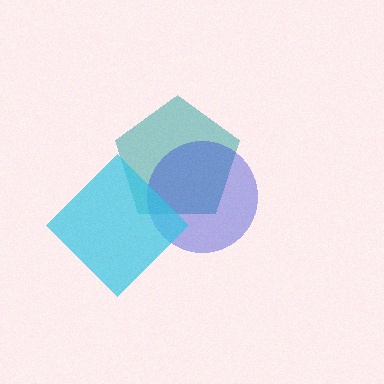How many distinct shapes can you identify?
There are 3 distinct shapes: a teal pentagon, a blue circle, a cyan diamond.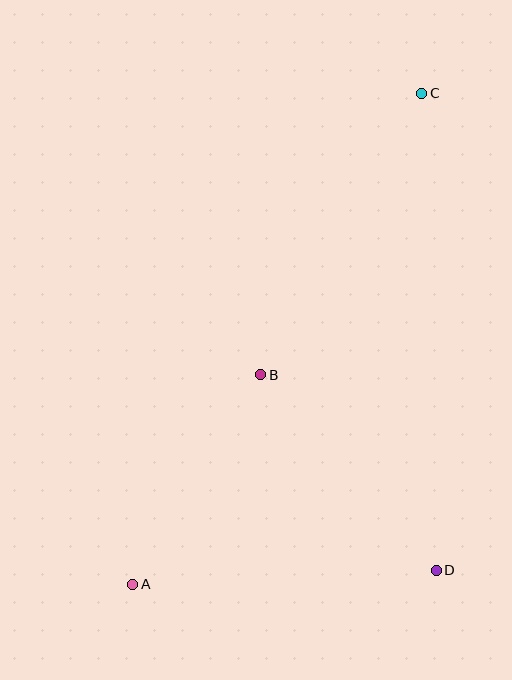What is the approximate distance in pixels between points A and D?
The distance between A and D is approximately 304 pixels.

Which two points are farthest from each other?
Points A and C are farthest from each other.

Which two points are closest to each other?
Points A and B are closest to each other.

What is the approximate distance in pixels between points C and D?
The distance between C and D is approximately 477 pixels.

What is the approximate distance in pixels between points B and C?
The distance between B and C is approximately 324 pixels.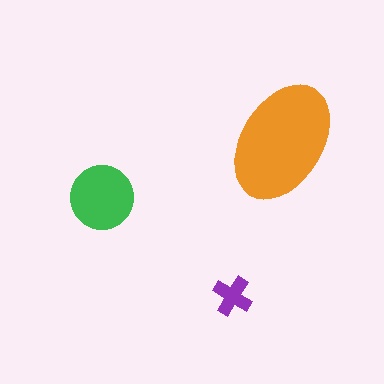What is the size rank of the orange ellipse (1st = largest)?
1st.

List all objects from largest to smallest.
The orange ellipse, the green circle, the purple cross.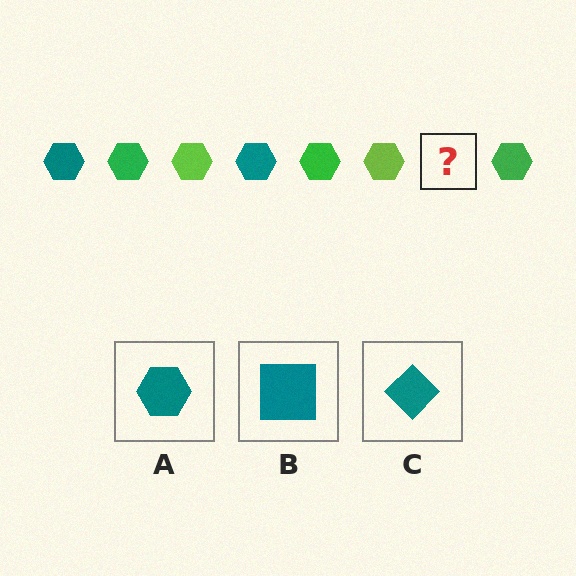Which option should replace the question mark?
Option A.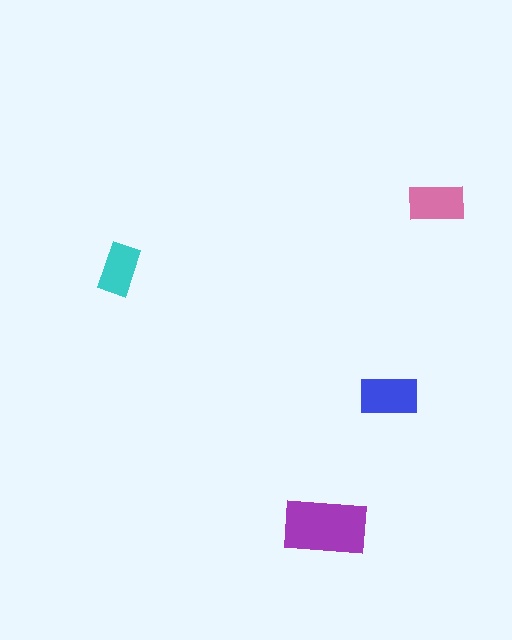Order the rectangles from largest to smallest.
the purple one, the blue one, the pink one, the cyan one.